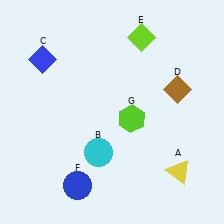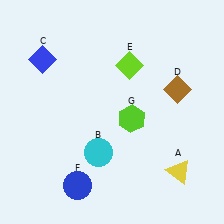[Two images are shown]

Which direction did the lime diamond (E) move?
The lime diamond (E) moved down.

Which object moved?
The lime diamond (E) moved down.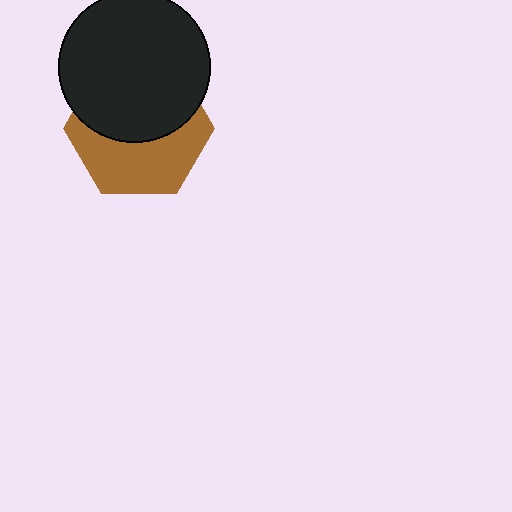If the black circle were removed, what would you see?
You would see the complete brown hexagon.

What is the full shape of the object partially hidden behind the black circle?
The partially hidden object is a brown hexagon.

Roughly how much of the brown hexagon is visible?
About half of it is visible (roughly 48%).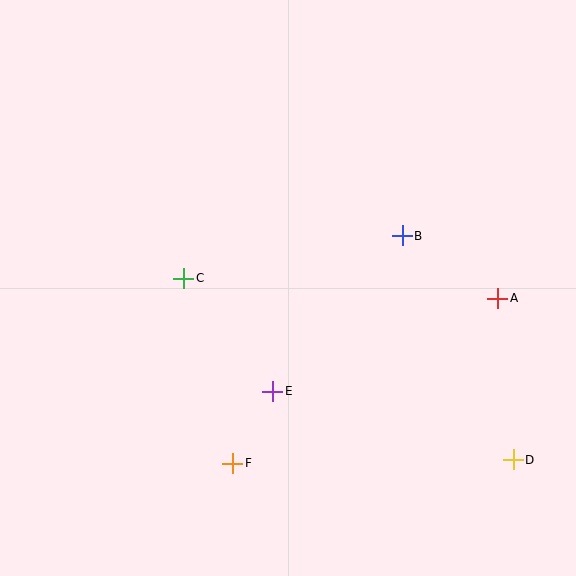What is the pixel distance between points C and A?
The distance between C and A is 314 pixels.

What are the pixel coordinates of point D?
Point D is at (513, 460).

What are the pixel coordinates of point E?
Point E is at (273, 391).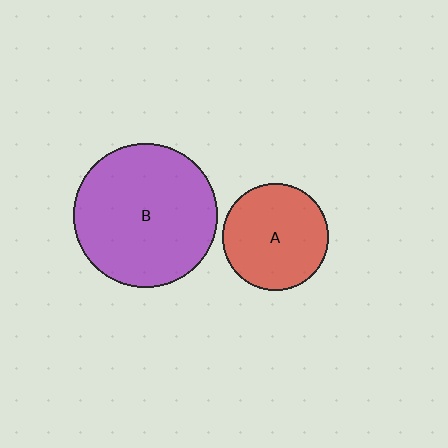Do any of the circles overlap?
No, none of the circles overlap.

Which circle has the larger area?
Circle B (purple).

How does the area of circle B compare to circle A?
Approximately 1.8 times.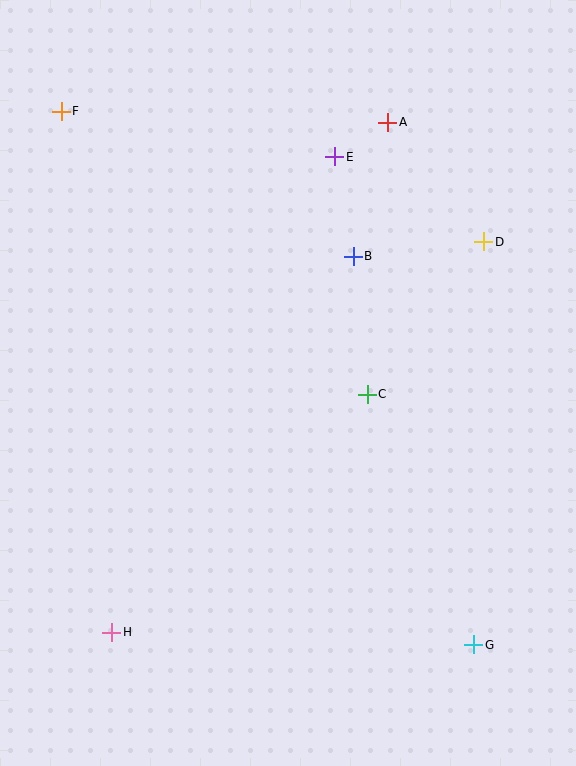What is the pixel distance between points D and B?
The distance between D and B is 131 pixels.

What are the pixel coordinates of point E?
Point E is at (335, 157).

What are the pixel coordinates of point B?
Point B is at (353, 256).